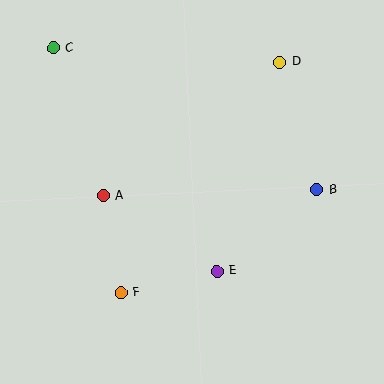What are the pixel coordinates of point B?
Point B is at (317, 190).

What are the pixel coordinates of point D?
Point D is at (280, 62).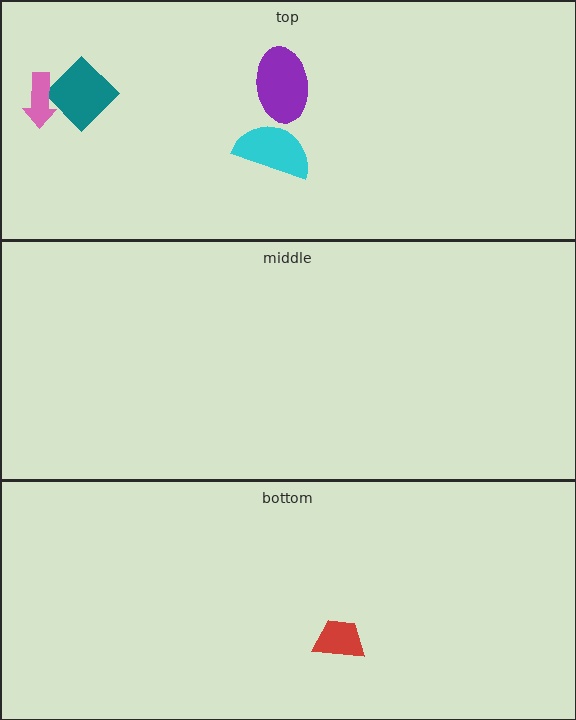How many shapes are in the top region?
4.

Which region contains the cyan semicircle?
The top region.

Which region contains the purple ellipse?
The top region.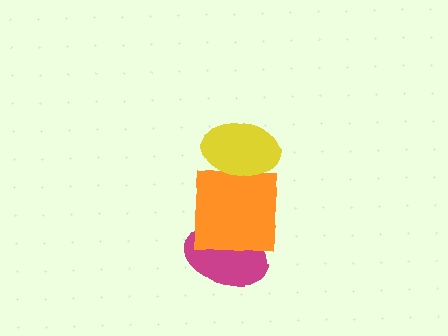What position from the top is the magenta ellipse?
The magenta ellipse is 3rd from the top.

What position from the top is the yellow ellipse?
The yellow ellipse is 1st from the top.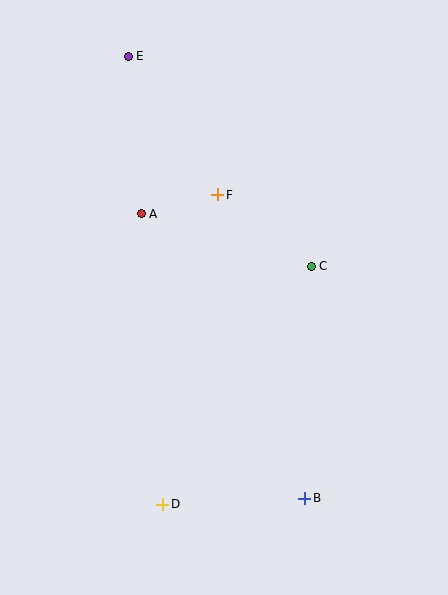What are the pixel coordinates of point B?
Point B is at (305, 498).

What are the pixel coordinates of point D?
Point D is at (163, 504).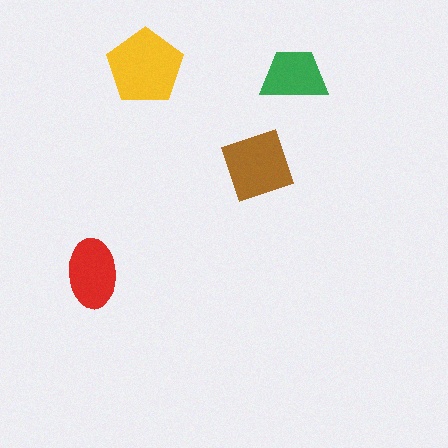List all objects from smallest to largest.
The green trapezoid, the red ellipse, the brown diamond, the yellow pentagon.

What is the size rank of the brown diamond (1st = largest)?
2nd.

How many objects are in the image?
There are 4 objects in the image.